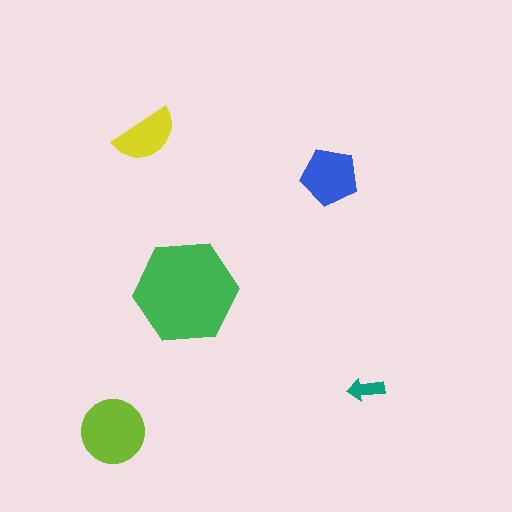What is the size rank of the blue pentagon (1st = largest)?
3rd.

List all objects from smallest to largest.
The teal arrow, the yellow semicircle, the blue pentagon, the lime circle, the green hexagon.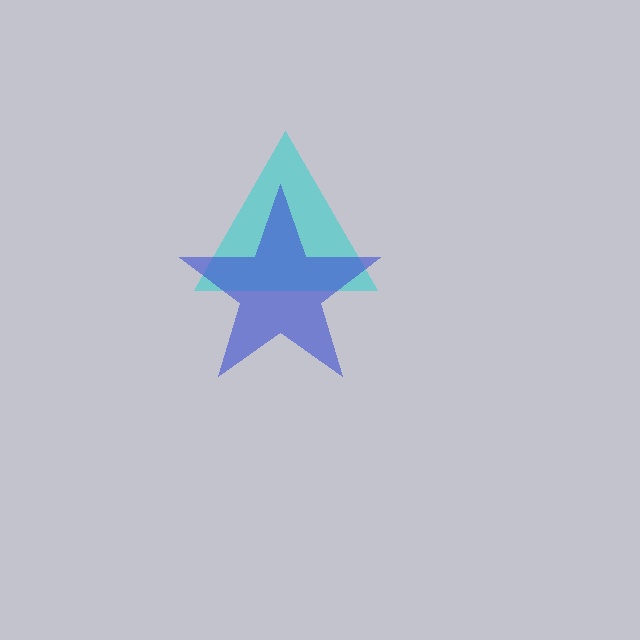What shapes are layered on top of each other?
The layered shapes are: a cyan triangle, a blue star.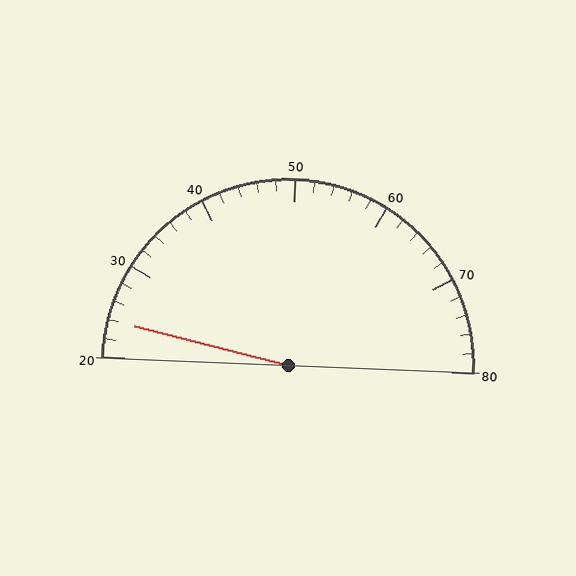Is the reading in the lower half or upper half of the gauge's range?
The reading is in the lower half of the range (20 to 80).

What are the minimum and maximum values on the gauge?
The gauge ranges from 20 to 80.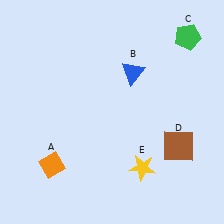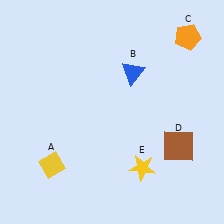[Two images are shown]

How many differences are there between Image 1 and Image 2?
There are 2 differences between the two images.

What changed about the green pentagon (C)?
In Image 1, C is green. In Image 2, it changed to orange.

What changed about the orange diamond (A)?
In Image 1, A is orange. In Image 2, it changed to yellow.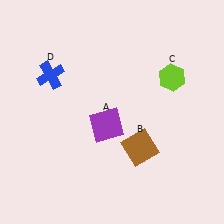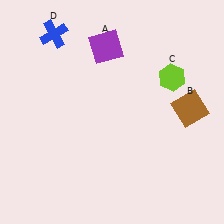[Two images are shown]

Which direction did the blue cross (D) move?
The blue cross (D) moved up.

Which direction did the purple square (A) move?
The purple square (A) moved up.